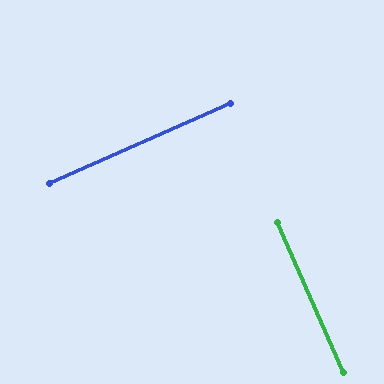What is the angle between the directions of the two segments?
Approximately 90 degrees.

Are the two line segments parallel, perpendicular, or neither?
Perpendicular — they meet at approximately 90°.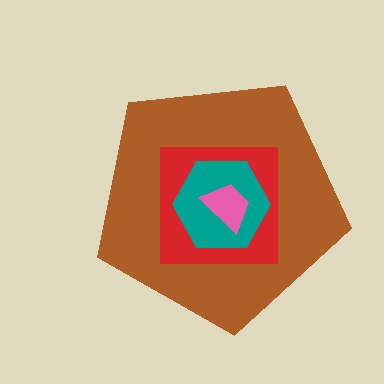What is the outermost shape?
The brown pentagon.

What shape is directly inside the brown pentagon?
The red square.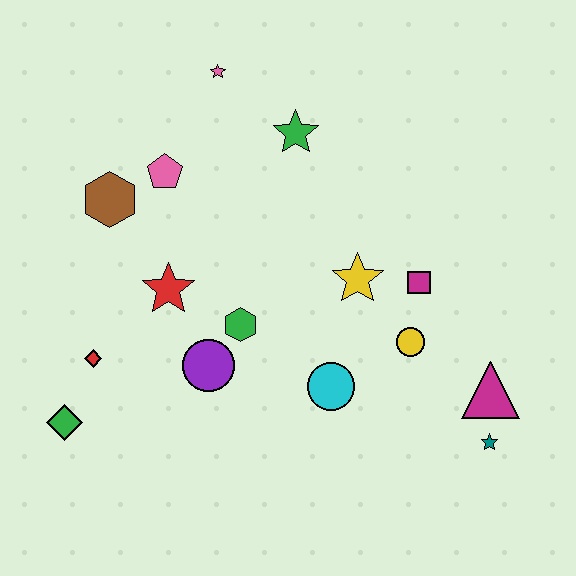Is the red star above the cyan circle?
Yes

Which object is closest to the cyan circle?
The yellow circle is closest to the cyan circle.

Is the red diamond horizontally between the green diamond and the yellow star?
Yes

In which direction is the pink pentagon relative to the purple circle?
The pink pentagon is above the purple circle.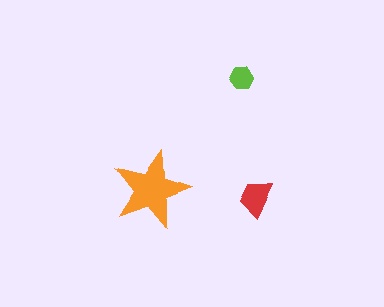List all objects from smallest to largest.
The lime hexagon, the red trapezoid, the orange star.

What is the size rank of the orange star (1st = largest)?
1st.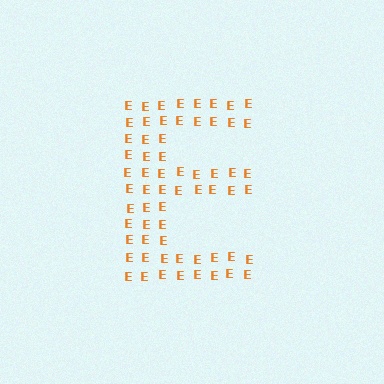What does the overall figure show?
The overall figure shows the letter E.